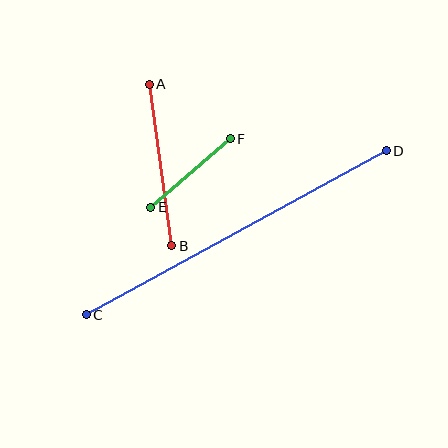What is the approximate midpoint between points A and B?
The midpoint is at approximately (160, 165) pixels.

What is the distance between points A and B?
The distance is approximately 163 pixels.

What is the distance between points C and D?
The distance is approximately 342 pixels.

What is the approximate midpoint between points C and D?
The midpoint is at approximately (236, 233) pixels.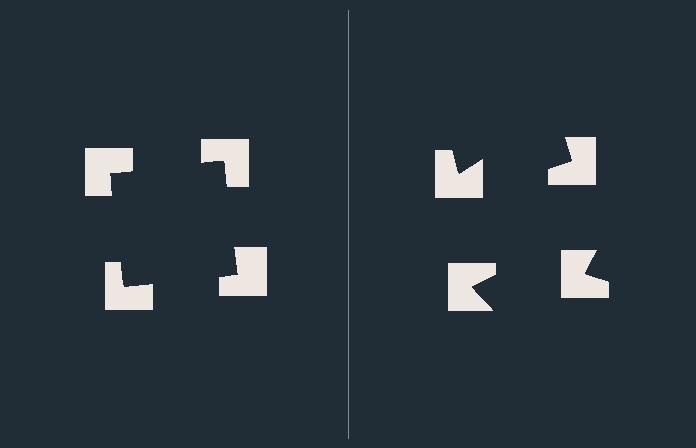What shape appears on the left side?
An illusory square.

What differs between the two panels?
The notched squares are positioned identically on both sides; only the wedge orientations differ. On the left they align to a square; on the right they are misaligned.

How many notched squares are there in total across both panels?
8 — 4 on each side.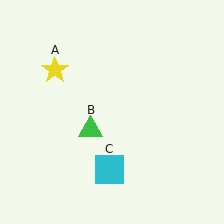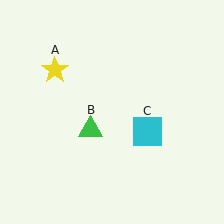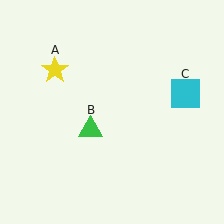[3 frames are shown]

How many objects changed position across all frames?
1 object changed position: cyan square (object C).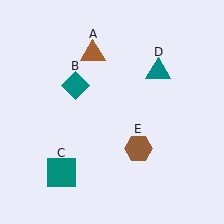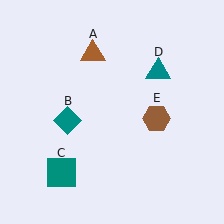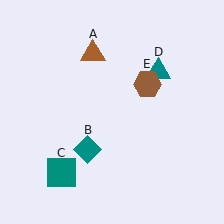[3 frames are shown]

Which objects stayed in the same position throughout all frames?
Brown triangle (object A) and teal square (object C) and teal triangle (object D) remained stationary.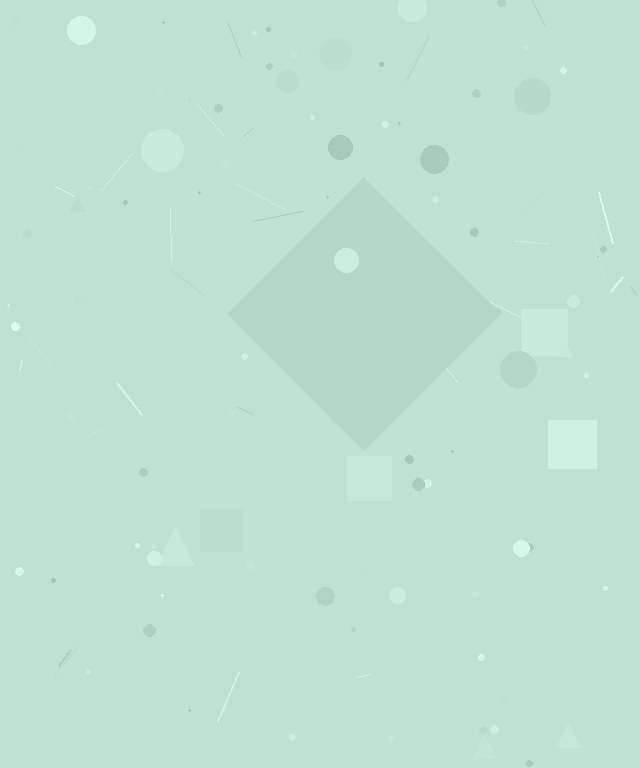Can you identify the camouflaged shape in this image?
The camouflaged shape is a diamond.